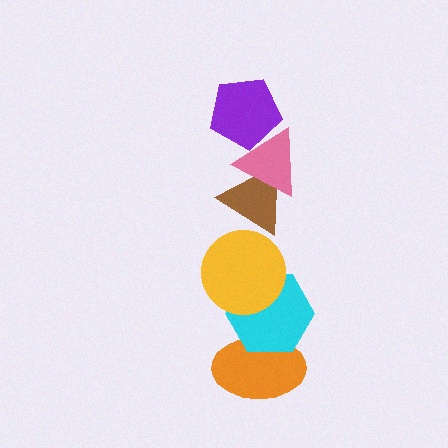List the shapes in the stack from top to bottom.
From top to bottom: the purple pentagon, the pink triangle, the brown triangle, the yellow circle, the cyan hexagon, the orange ellipse.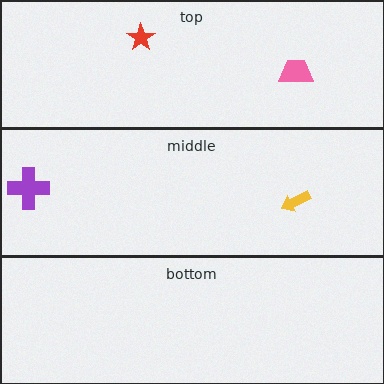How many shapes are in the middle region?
2.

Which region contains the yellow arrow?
The middle region.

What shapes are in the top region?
The pink trapezoid, the red star.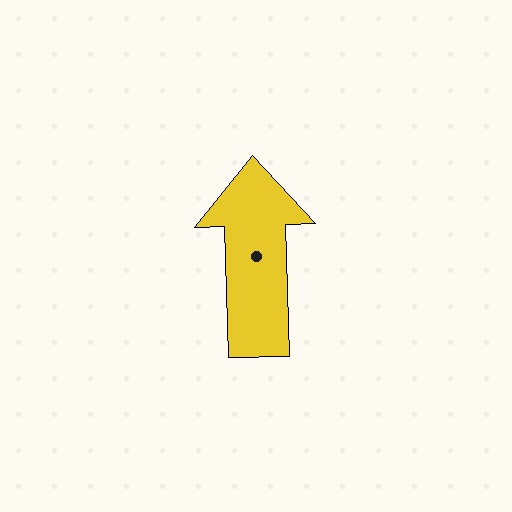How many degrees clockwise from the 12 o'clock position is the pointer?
Approximately 358 degrees.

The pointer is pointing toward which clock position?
Roughly 12 o'clock.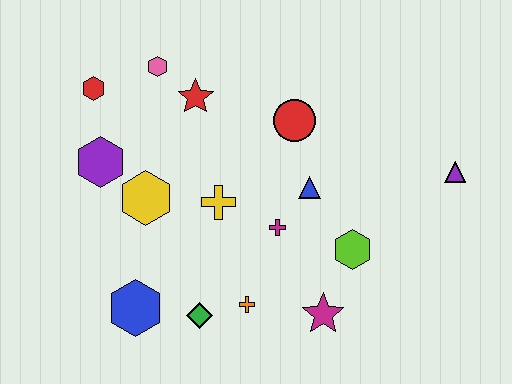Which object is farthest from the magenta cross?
The red hexagon is farthest from the magenta cross.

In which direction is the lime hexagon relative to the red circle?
The lime hexagon is below the red circle.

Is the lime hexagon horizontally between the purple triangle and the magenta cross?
Yes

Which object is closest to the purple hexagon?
The yellow hexagon is closest to the purple hexagon.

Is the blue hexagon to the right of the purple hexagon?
Yes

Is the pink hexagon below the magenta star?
No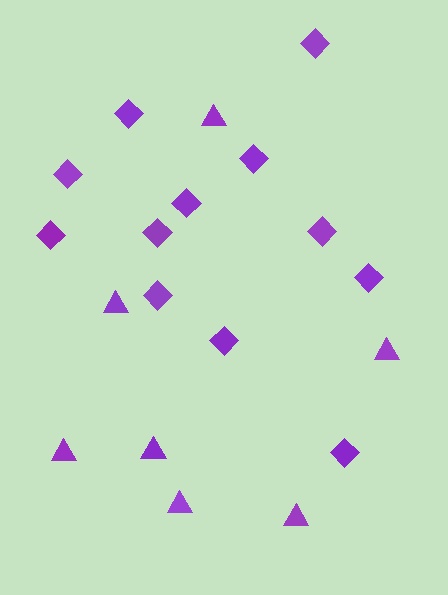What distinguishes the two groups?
There are 2 groups: one group of triangles (7) and one group of diamonds (12).